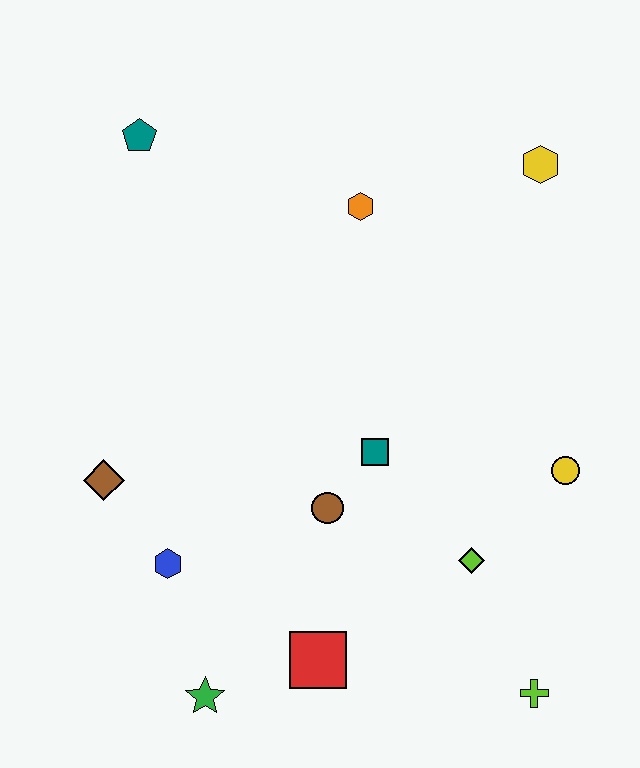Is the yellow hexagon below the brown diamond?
No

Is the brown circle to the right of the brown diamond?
Yes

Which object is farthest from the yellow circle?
The teal pentagon is farthest from the yellow circle.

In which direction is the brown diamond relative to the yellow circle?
The brown diamond is to the left of the yellow circle.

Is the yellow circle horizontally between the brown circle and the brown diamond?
No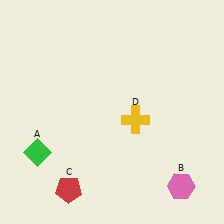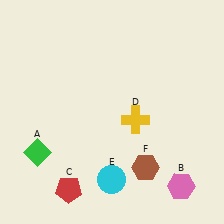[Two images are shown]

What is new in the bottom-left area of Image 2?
A cyan circle (E) was added in the bottom-left area of Image 2.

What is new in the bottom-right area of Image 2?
A brown hexagon (F) was added in the bottom-right area of Image 2.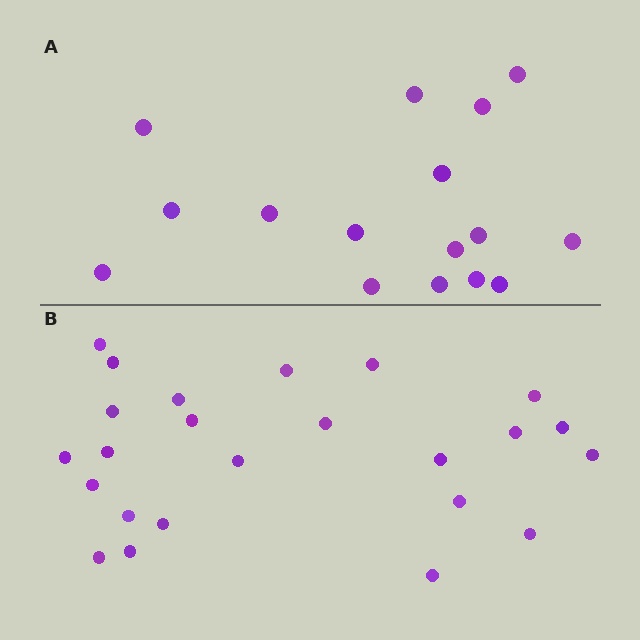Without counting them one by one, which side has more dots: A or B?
Region B (the bottom region) has more dots.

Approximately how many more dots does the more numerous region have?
Region B has roughly 8 or so more dots than region A.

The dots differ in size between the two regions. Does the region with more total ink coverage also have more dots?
No. Region A has more total ink coverage because its dots are larger, but region B actually contains more individual dots. Total area can be misleading — the number of items is what matters here.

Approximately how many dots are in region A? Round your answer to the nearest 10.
About 20 dots. (The exact count is 16, which rounds to 20.)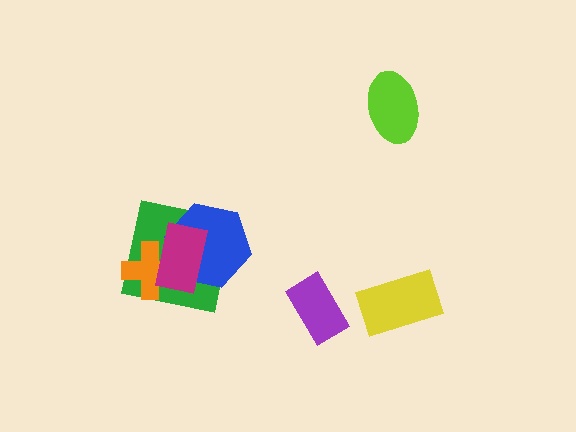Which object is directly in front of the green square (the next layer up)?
The blue hexagon is directly in front of the green square.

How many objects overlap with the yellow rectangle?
0 objects overlap with the yellow rectangle.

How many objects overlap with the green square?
3 objects overlap with the green square.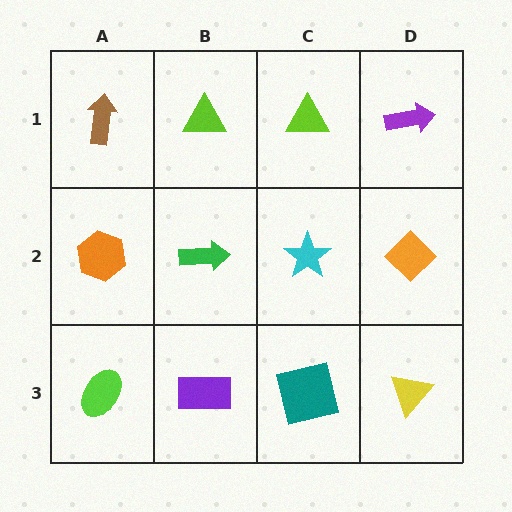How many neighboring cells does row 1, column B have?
3.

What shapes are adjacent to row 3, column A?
An orange hexagon (row 2, column A), a purple rectangle (row 3, column B).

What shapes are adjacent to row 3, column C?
A cyan star (row 2, column C), a purple rectangle (row 3, column B), a yellow triangle (row 3, column D).